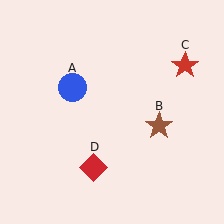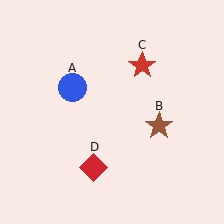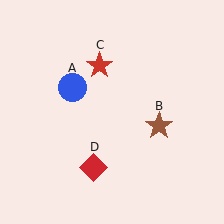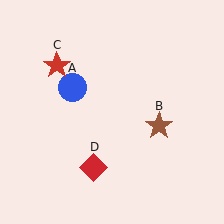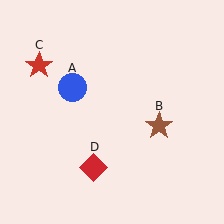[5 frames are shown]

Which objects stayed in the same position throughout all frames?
Blue circle (object A) and brown star (object B) and red diamond (object D) remained stationary.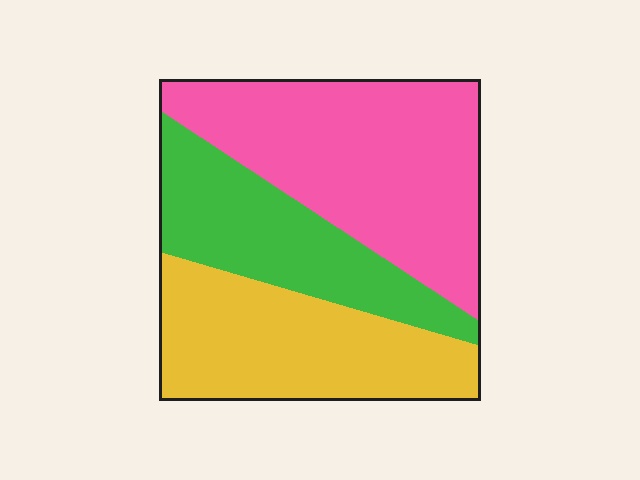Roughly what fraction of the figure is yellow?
Yellow covers 32% of the figure.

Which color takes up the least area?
Green, at roughly 25%.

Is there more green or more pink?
Pink.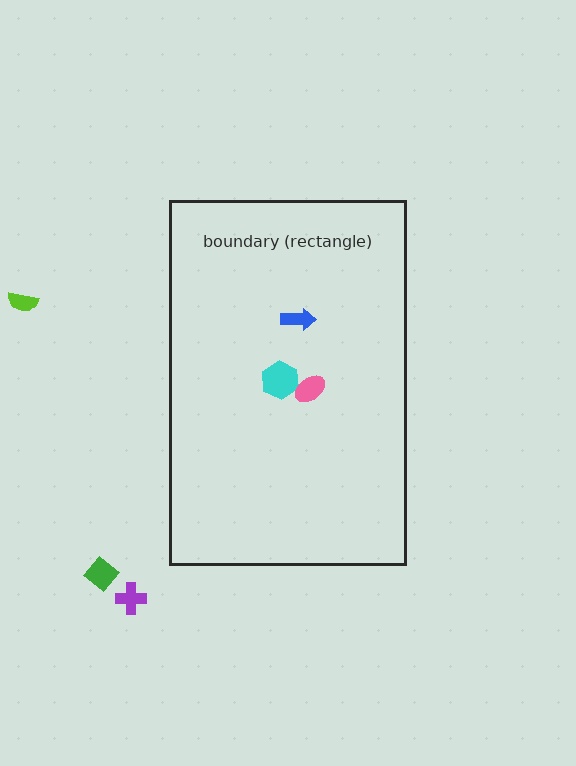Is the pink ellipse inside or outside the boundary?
Inside.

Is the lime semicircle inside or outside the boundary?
Outside.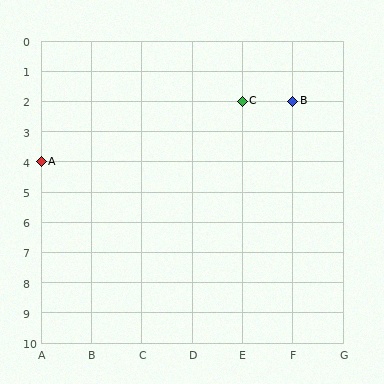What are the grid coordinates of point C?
Point C is at grid coordinates (E, 2).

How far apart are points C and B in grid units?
Points C and B are 1 column apart.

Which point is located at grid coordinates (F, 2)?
Point B is at (F, 2).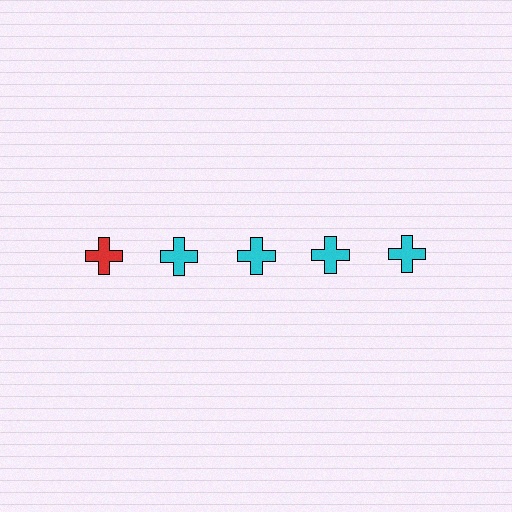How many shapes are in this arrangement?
There are 5 shapes arranged in a grid pattern.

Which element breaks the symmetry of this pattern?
The red cross in the top row, leftmost column breaks the symmetry. All other shapes are cyan crosses.